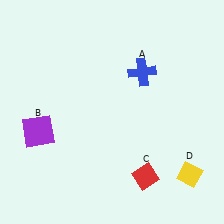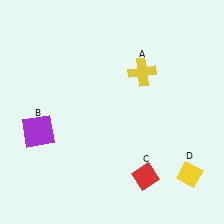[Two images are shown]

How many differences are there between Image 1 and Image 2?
There is 1 difference between the two images.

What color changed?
The cross (A) changed from blue in Image 1 to yellow in Image 2.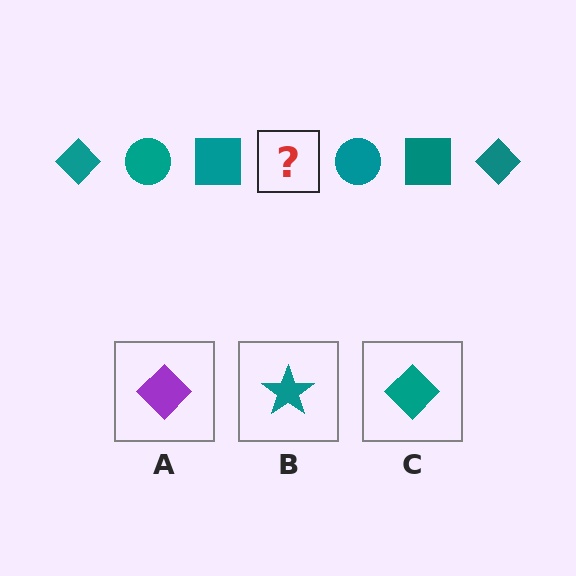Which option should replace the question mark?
Option C.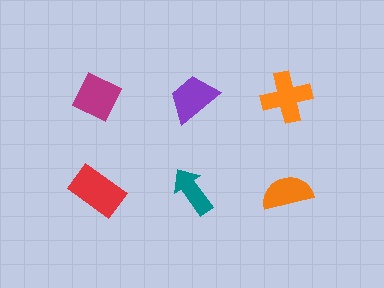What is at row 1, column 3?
An orange cross.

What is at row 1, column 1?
A magenta diamond.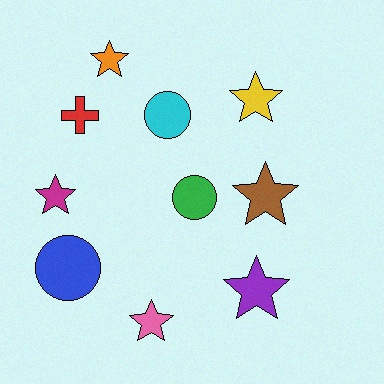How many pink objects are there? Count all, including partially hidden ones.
There is 1 pink object.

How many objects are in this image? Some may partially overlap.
There are 10 objects.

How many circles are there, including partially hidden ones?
There are 3 circles.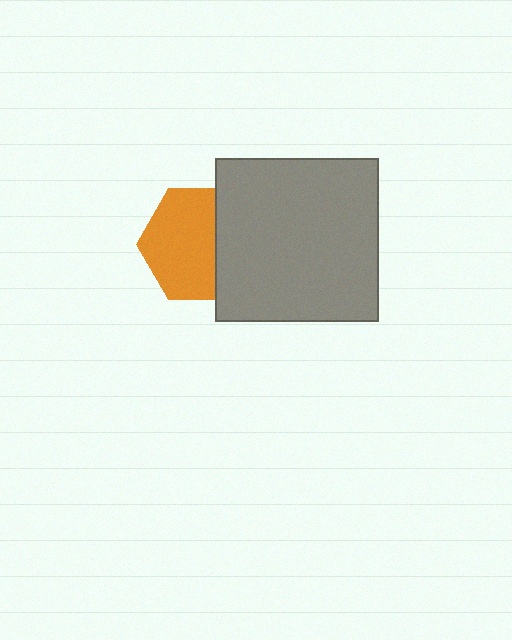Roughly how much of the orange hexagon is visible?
Most of it is visible (roughly 66%).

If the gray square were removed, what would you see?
You would see the complete orange hexagon.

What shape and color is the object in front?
The object in front is a gray square.